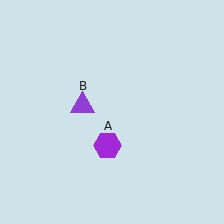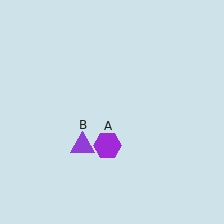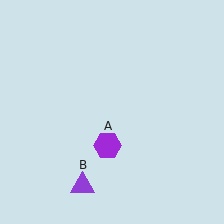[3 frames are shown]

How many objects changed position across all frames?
1 object changed position: purple triangle (object B).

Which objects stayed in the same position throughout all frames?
Purple hexagon (object A) remained stationary.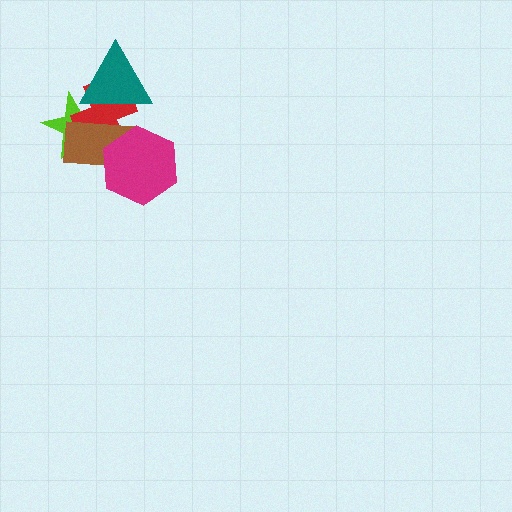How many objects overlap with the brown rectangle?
4 objects overlap with the brown rectangle.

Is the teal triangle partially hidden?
No, no other shape covers it.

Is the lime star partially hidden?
Yes, it is partially covered by another shape.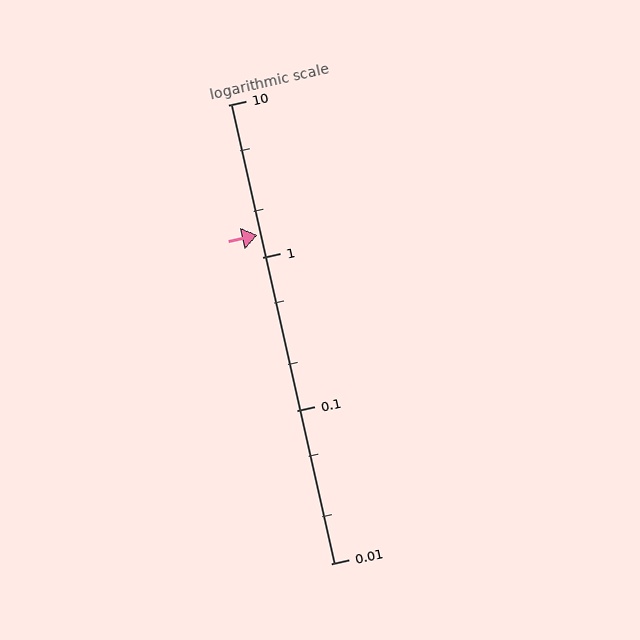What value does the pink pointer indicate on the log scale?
The pointer indicates approximately 1.4.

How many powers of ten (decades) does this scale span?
The scale spans 3 decades, from 0.01 to 10.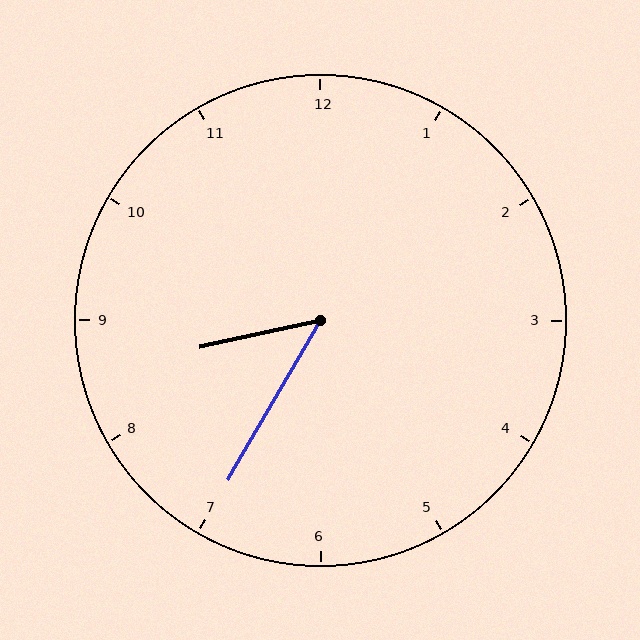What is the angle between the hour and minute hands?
Approximately 48 degrees.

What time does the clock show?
8:35.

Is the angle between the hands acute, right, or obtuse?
It is acute.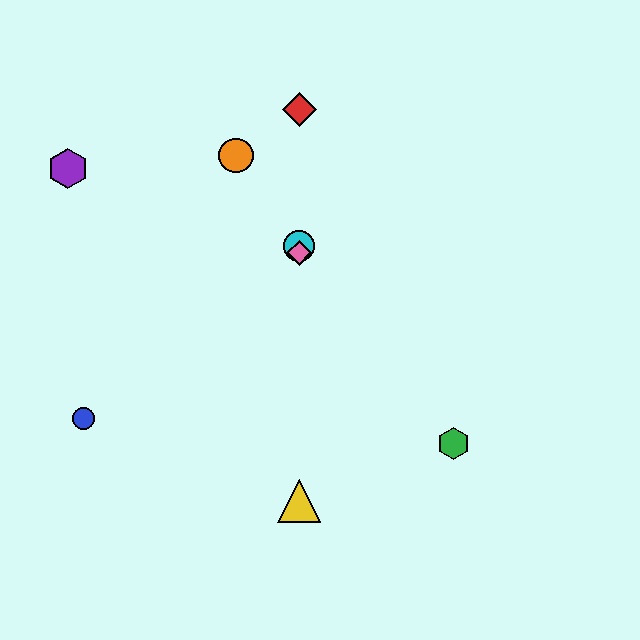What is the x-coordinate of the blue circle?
The blue circle is at x≈83.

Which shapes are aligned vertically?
The red diamond, the yellow triangle, the cyan circle, the pink diamond are aligned vertically.